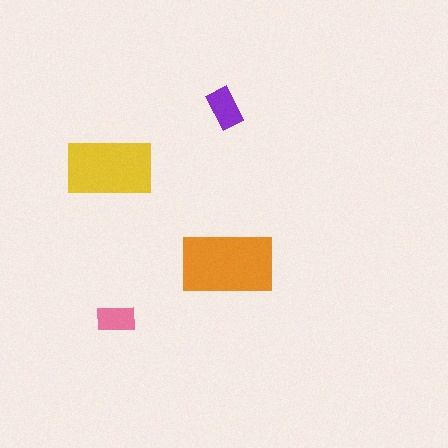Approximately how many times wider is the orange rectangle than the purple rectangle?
About 2.5 times wider.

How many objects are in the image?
There are 4 objects in the image.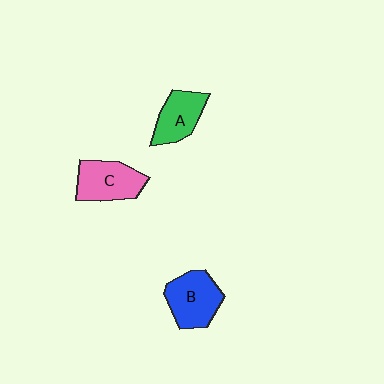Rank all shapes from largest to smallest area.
From largest to smallest: B (blue), C (pink), A (green).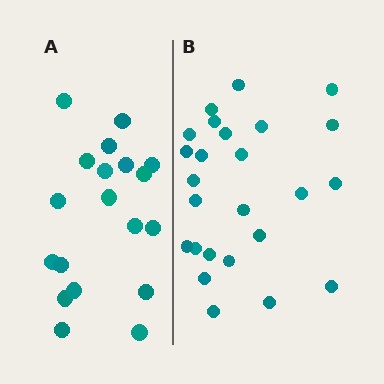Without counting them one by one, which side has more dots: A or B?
Region B (the right region) has more dots.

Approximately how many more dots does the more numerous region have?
Region B has about 6 more dots than region A.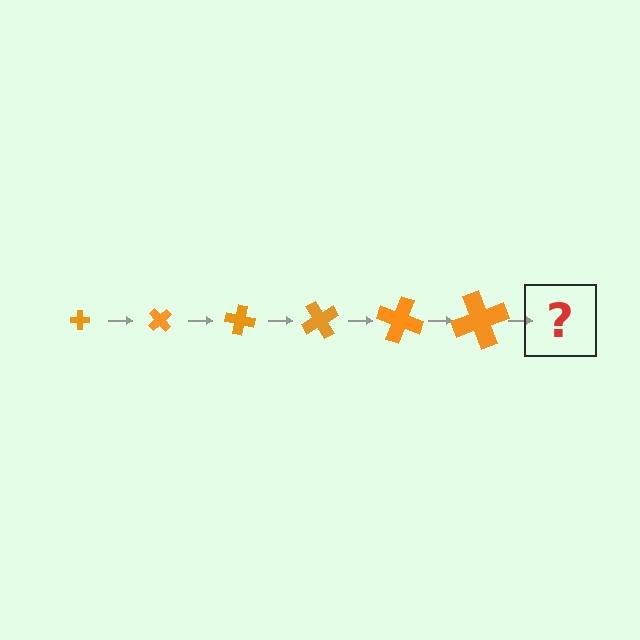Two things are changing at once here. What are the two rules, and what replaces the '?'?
The two rules are that the cross grows larger each step and it rotates 50 degrees each step. The '?' should be a cross, larger than the previous one and rotated 300 degrees from the start.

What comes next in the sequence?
The next element should be a cross, larger than the previous one and rotated 300 degrees from the start.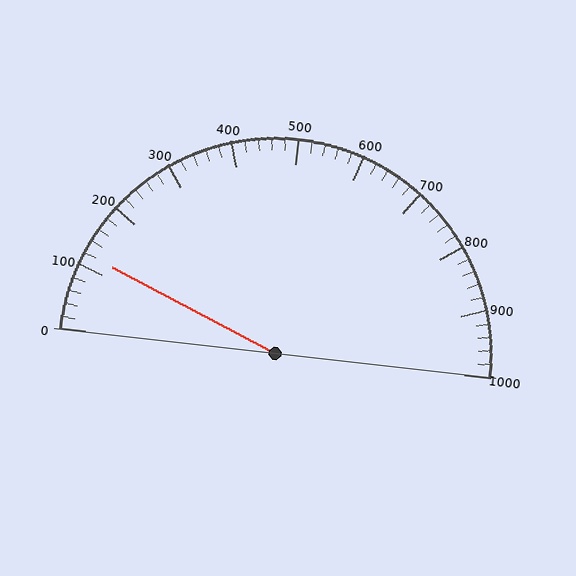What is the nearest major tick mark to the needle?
The nearest major tick mark is 100.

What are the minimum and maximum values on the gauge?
The gauge ranges from 0 to 1000.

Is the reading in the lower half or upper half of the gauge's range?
The reading is in the lower half of the range (0 to 1000).